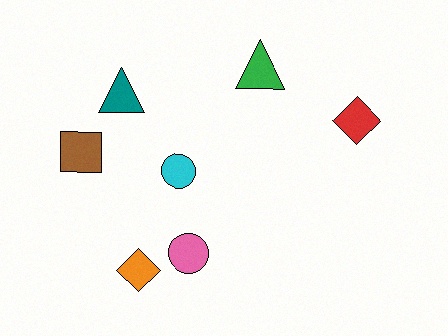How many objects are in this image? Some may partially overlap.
There are 7 objects.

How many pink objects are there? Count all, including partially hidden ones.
There is 1 pink object.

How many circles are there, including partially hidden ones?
There are 2 circles.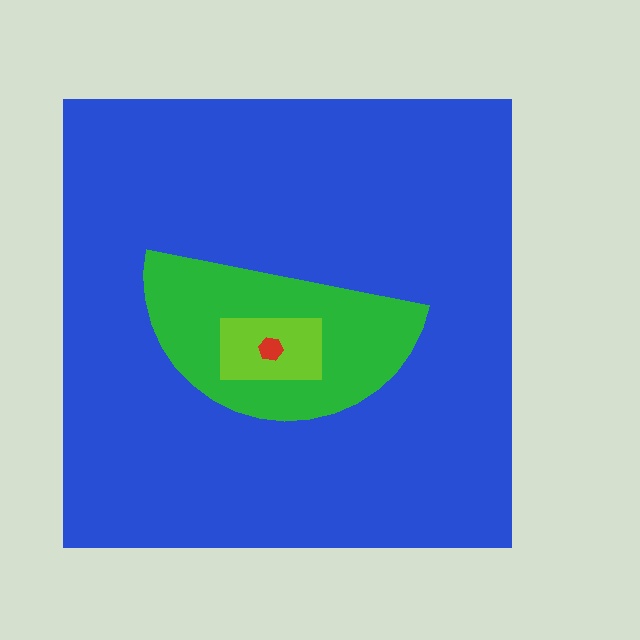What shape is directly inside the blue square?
The green semicircle.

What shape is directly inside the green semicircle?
The lime rectangle.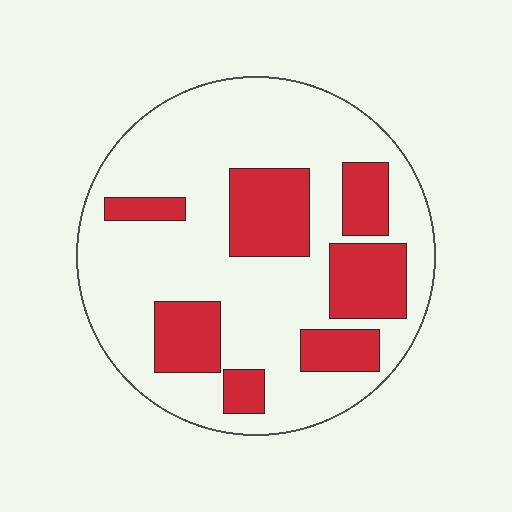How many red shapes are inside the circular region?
7.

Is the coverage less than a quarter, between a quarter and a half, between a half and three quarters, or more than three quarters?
Between a quarter and a half.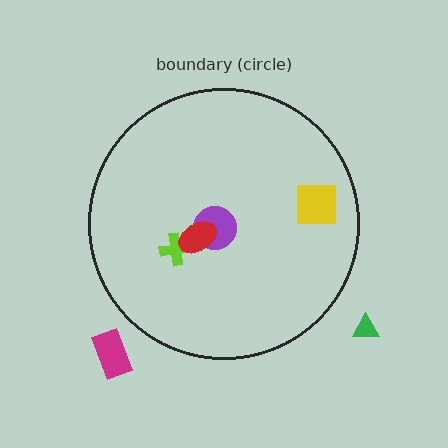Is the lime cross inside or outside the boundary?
Inside.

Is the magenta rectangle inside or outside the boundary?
Outside.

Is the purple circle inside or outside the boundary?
Inside.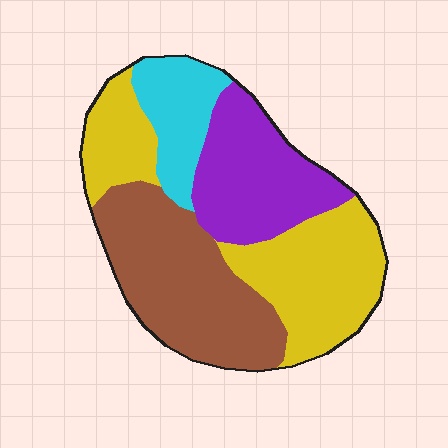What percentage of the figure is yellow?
Yellow takes up about one third (1/3) of the figure.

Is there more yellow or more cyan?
Yellow.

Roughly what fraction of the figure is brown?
Brown covers 31% of the figure.